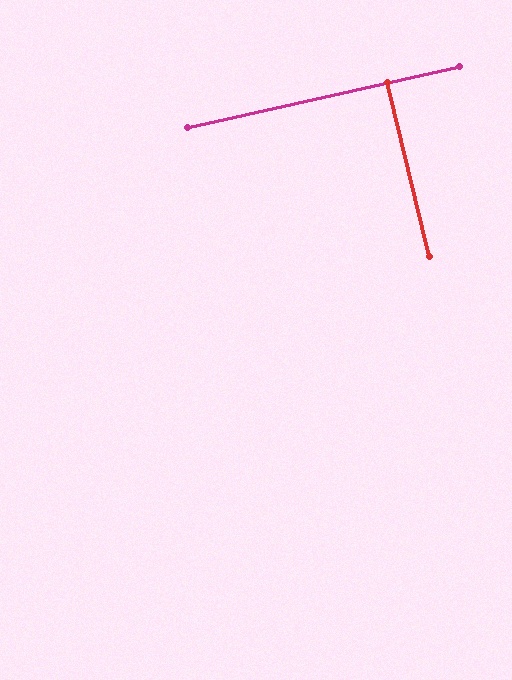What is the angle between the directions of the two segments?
Approximately 89 degrees.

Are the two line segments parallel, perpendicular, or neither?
Perpendicular — they meet at approximately 89°.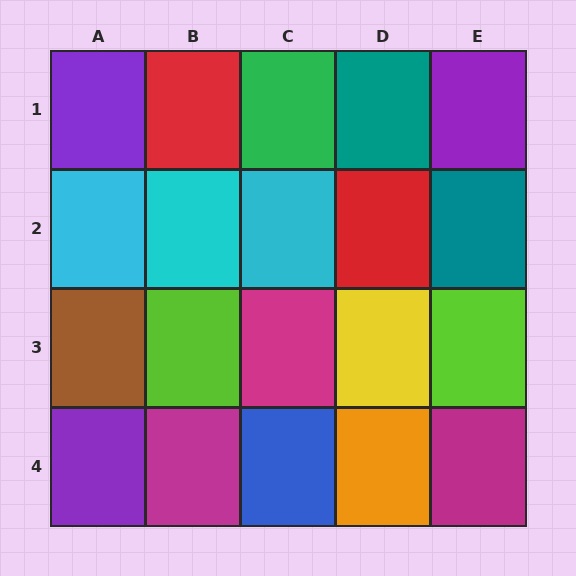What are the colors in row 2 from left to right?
Cyan, cyan, cyan, red, teal.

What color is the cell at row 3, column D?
Yellow.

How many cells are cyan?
3 cells are cyan.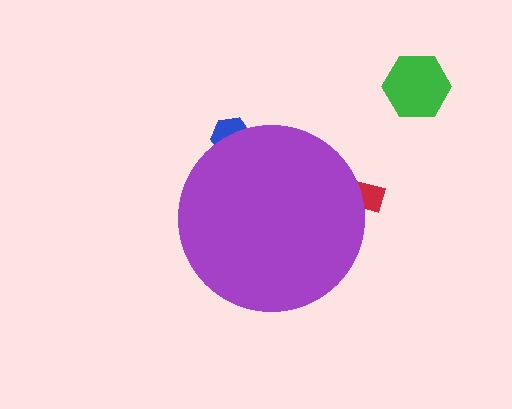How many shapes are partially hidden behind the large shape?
2 shapes are partially hidden.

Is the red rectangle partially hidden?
Yes, the red rectangle is partially hidden behind the purple circle.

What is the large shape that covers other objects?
A purple circle.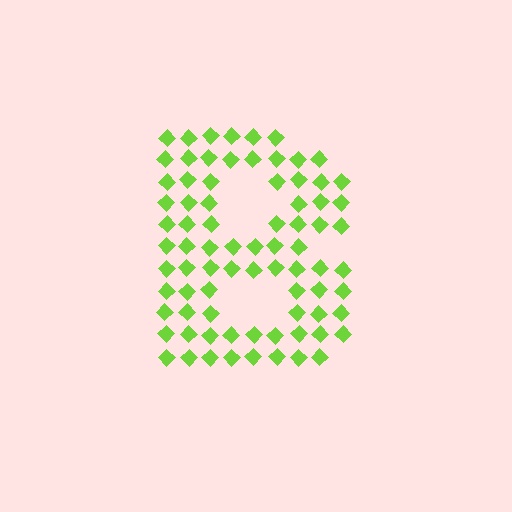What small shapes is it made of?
It is made of small diamonds.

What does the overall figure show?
The overall figure shows the letter B.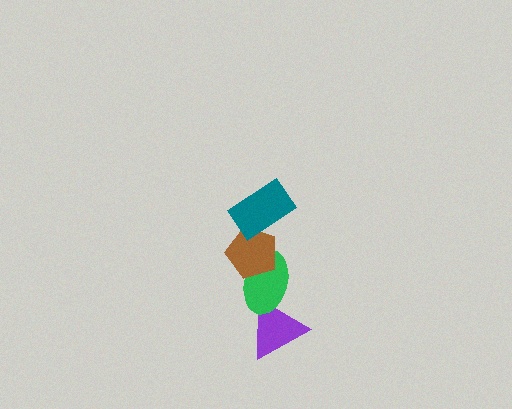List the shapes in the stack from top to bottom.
From top to bottom: the teal rectangle, the brown pentagon, the green ellipse, the purple triangle.